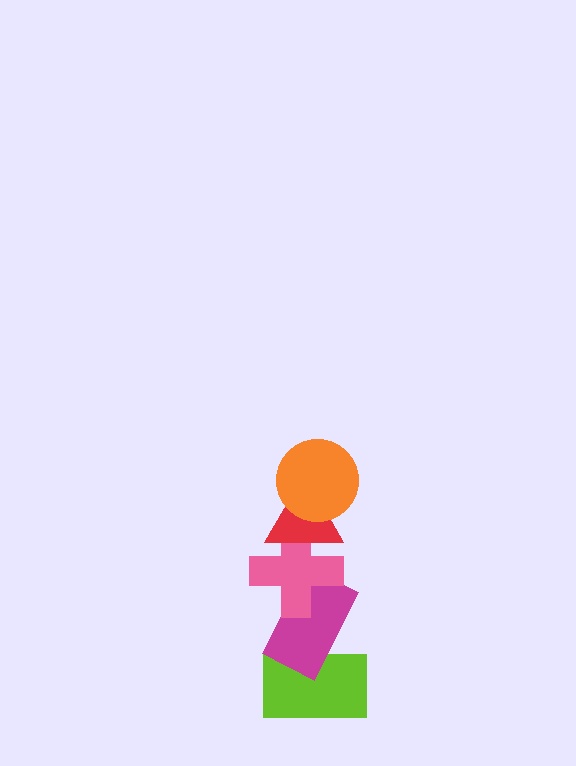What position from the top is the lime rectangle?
The lime rectangle is 5th from the top.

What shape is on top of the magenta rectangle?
The pink cross is on top of the magenta rectangle.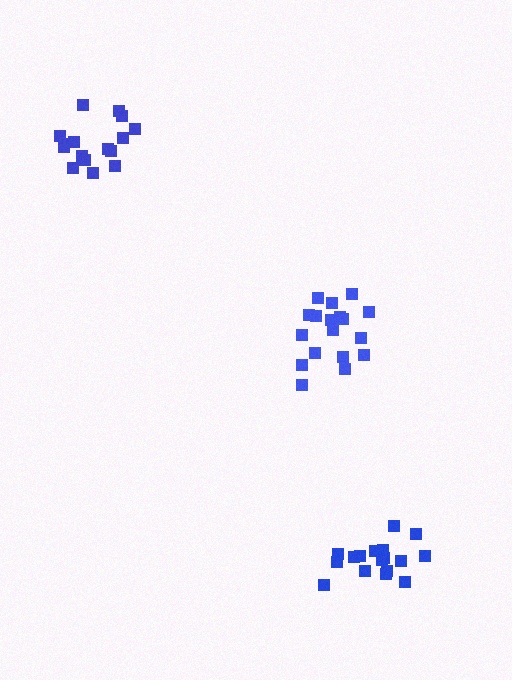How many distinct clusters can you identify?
There are 3 distinct clusters.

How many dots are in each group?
Group 1: 17 dots, Group 2: 16 dots, Group 3: 18 dots (51 total).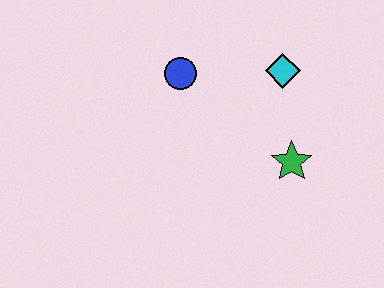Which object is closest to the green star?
The cyan diamond is closest to the green star.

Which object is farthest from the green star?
The blue circle is farthest from the green star.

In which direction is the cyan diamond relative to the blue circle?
The cyan diamond is to the right of the blue circle.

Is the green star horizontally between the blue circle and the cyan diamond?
No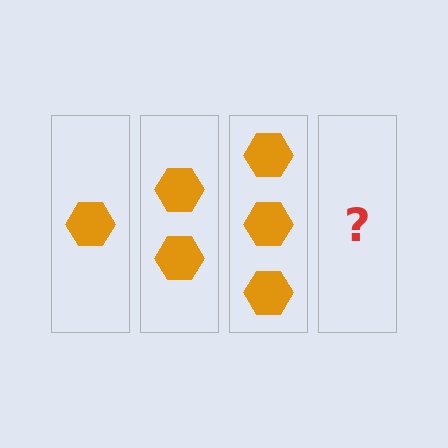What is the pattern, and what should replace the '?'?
The pattern is that each step adds one more hexagon. The '?' should be 4 hexagons.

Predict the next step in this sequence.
The next step is 4 hexagons.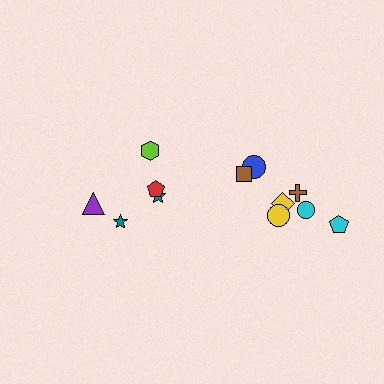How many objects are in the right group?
There are 7 objects.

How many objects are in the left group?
There are 5 objects.